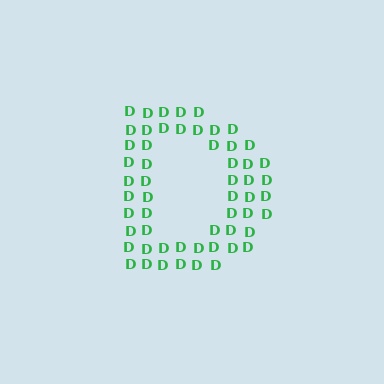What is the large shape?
The large shape is the letter D.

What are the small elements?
The small elements are letter D's.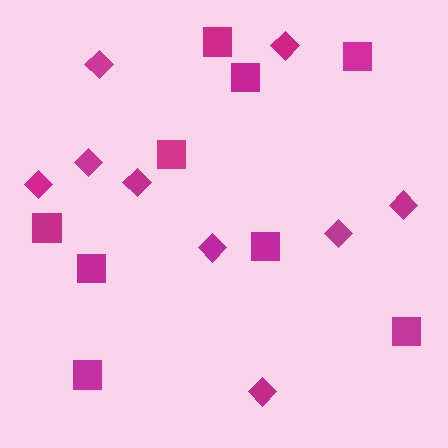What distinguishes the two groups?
There are 2 groups: one group of diamonds (9) and one group of squares (9).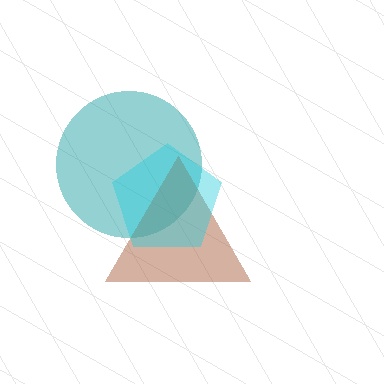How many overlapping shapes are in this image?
There are 3 overlapping shapes in the image.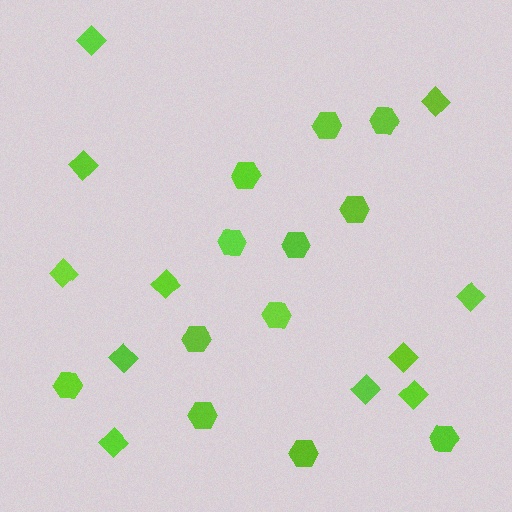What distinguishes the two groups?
There are 2 groups: one group of diamonds (11) and one group of hexagons (12).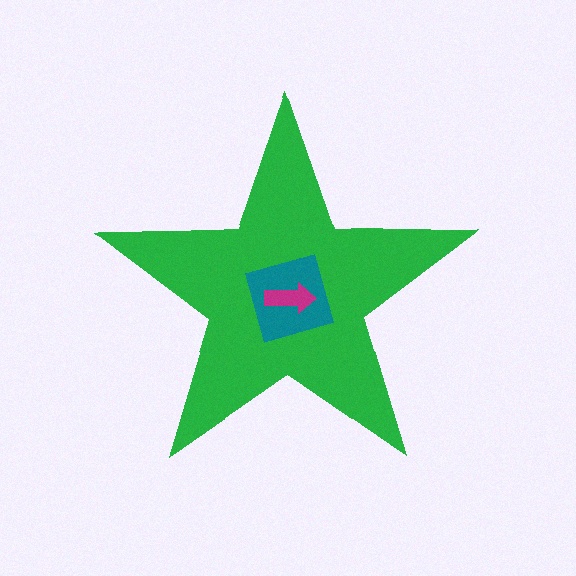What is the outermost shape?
The green star.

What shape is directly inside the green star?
The teal square.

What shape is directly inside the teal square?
The magenta arrow.